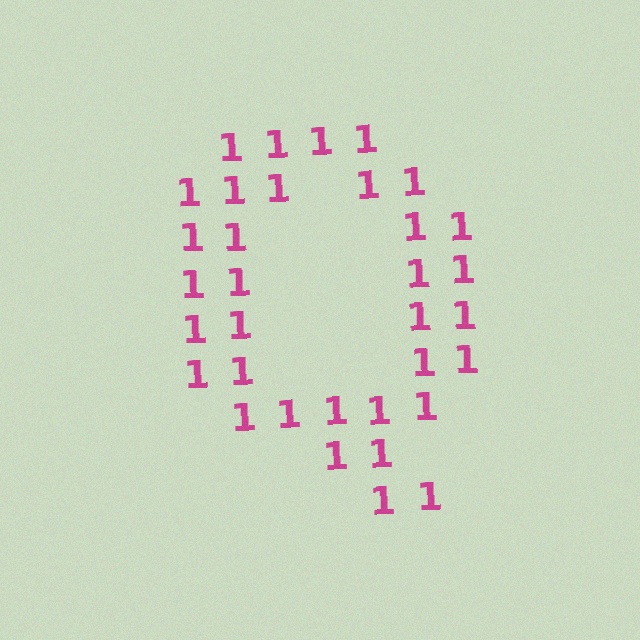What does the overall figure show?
The overall figure shows the letter Q.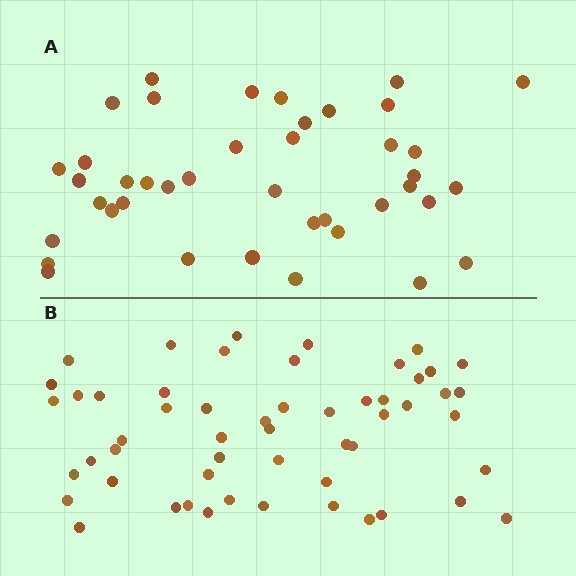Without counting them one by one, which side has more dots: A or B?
Region B (the bottom region) has more dots.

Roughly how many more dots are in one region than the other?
Region B has approximately 15 more dots than region A.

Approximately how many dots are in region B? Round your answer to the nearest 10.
About 50 dots. (The exact count is 54, which rounds to 50.)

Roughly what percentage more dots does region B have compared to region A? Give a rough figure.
About 30% more.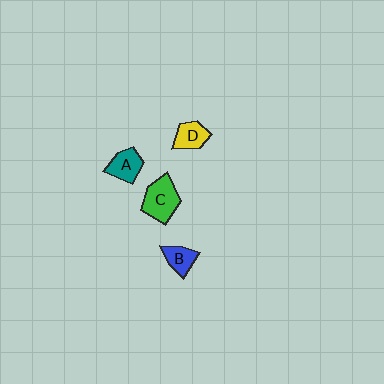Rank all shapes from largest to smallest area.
From largest to smallest: C (green), A (teal), D (yellow), B (blue).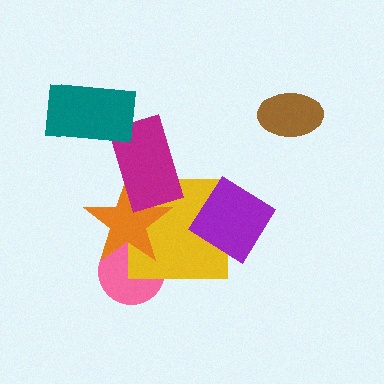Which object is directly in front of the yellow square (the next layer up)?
The orange star is directly in front of the yellow square.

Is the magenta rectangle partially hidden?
Yes, it is partially covered by another shape.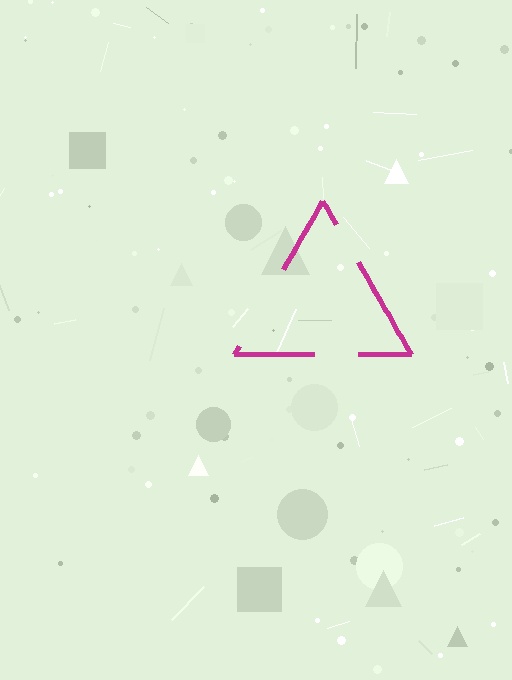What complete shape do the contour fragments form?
The contour fragments form a triangle.